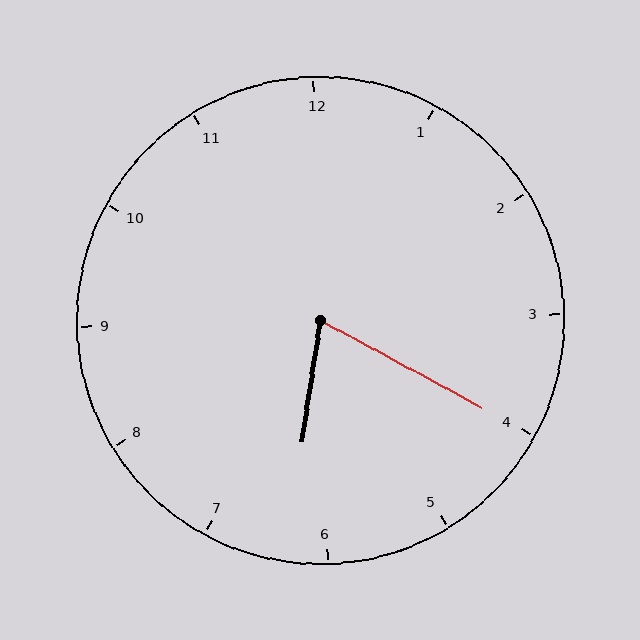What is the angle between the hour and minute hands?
Approximately 70 degrees.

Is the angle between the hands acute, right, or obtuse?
It is acute.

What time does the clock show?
6:20.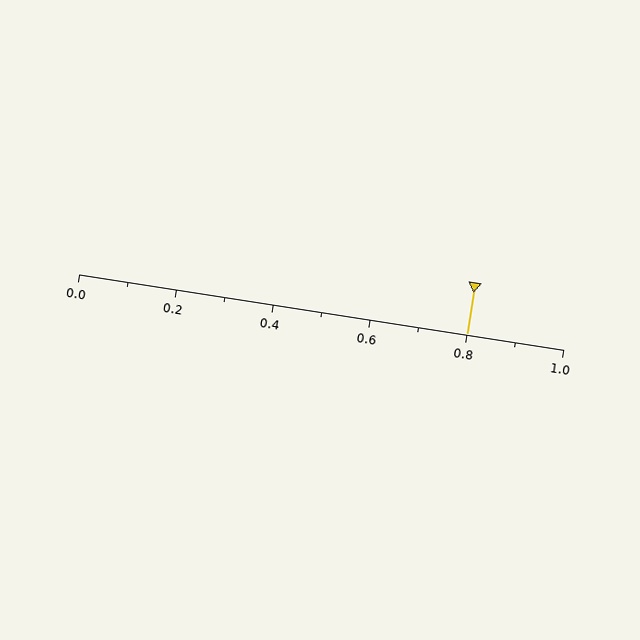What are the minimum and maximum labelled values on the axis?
The axis runs from 0.0 to 1.0.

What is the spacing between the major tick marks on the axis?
The major ticks are spaced 0.2 apart.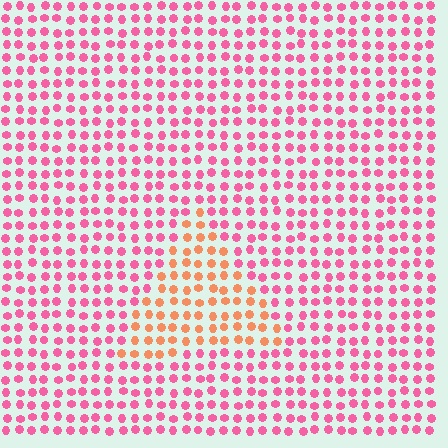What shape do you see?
I see a triangle.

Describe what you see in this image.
The image is filled with small pink elements in a uniform arrangement. A triangle-shaped region is visible where the elements are tinted to a slightly different hue, forming a subtle color boundary.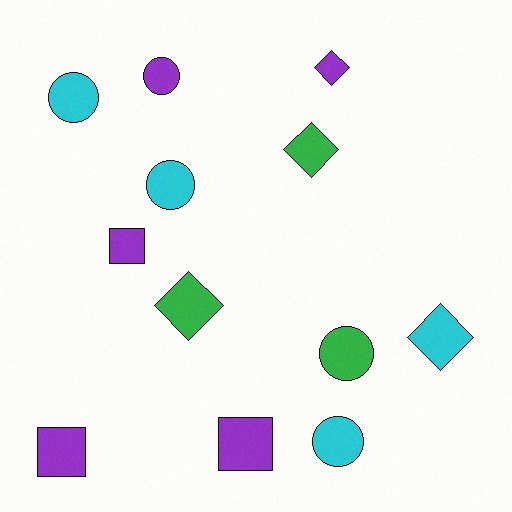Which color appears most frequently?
Purple, with 5 objects.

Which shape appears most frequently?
Circle, with 5 objects.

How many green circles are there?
There is 1 green circle.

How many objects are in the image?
There are 12 objects.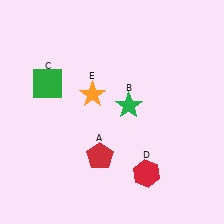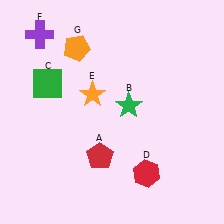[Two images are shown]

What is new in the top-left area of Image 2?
An orange pentagon (G) was added in the top-left area of Image 2.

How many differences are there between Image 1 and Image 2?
There are 2 differences between the two images.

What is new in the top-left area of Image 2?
A purple cross (F) was added in the top-left area of Image 2.